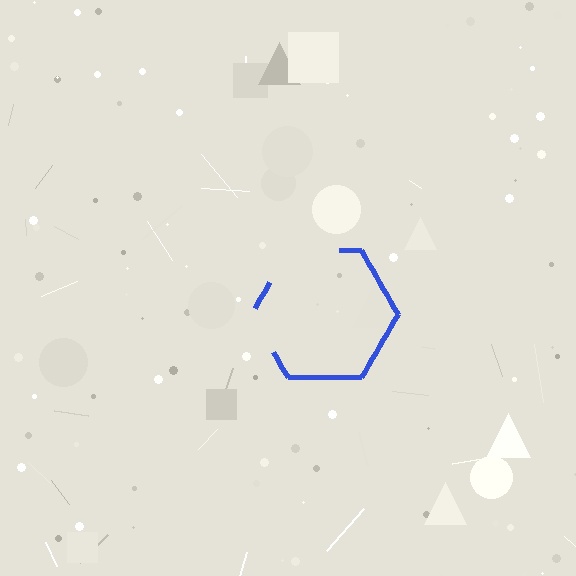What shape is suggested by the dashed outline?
The dashed outline suggests a hexagon.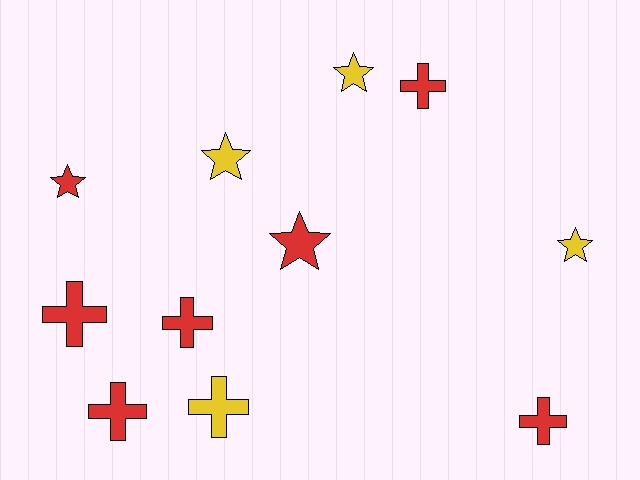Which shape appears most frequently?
Cross, with 6 objects.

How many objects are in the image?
There are 11 objects.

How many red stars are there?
There are 2 red stars.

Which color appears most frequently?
Red, with 7 objects.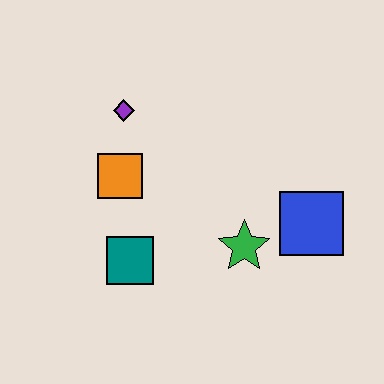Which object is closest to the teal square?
The orange square is closest to the teal square.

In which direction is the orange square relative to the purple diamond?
The orange square is below the purple diamond.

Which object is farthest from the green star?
The purple diamond is farthest from the green star.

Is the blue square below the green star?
No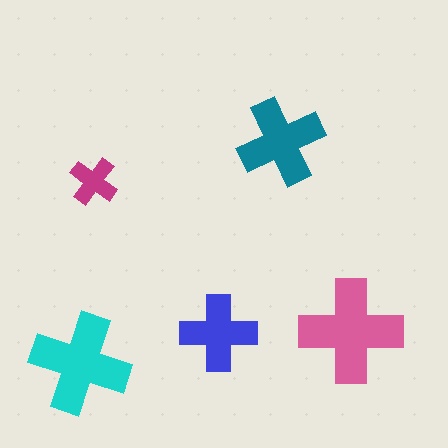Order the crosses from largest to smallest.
the pink one, the cyan one, the teal one, the blue one, the magenta one.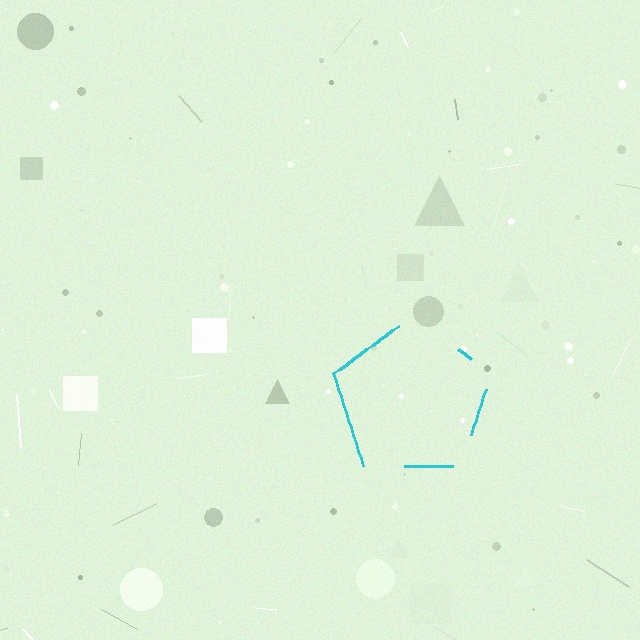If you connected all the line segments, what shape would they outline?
They would outline a pentagon.